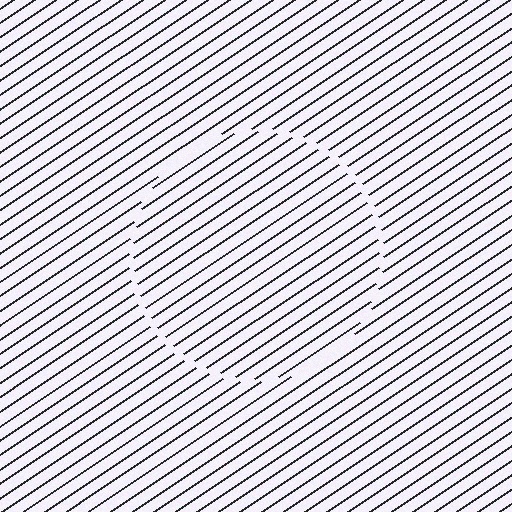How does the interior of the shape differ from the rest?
The interior of the shape contains the same grating, shifted by half a period — the contour is defined by the phase discontinuity where line-ends from the inner and outer gratings abut.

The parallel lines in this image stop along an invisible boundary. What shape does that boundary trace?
An illusory circle. The interior of the shape contains the same grating, shifted by half a period — the contour is defined by the phase discontinuity where line-ends from the inner and outer gratings abut.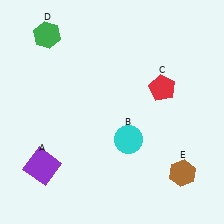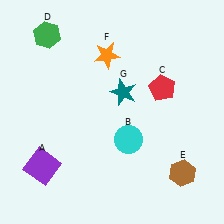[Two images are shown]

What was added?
An orange star (F), a teal star (G) were added in Image 2.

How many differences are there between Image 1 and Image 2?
There are 2 differences between the two images.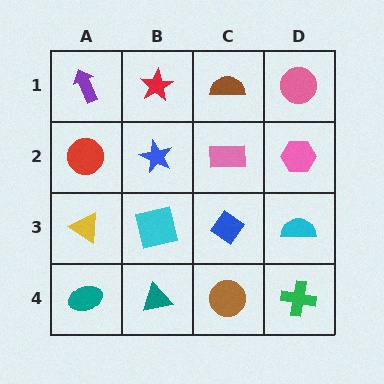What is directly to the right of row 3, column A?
A cyan square.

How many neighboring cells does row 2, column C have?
4.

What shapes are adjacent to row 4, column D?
A cyan semicircle (row 3, column D), a brown circle (row 4, column C).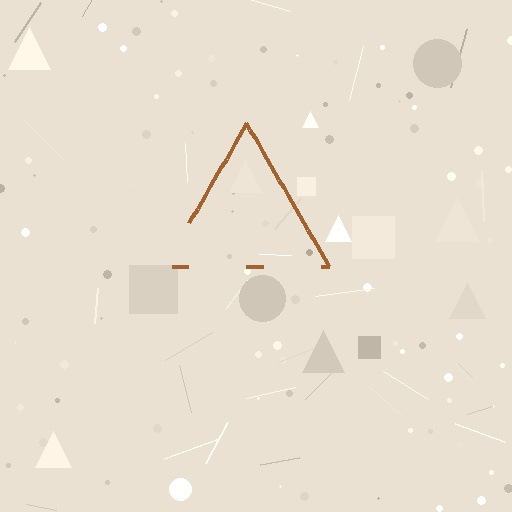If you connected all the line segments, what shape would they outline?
They would outline a triangle.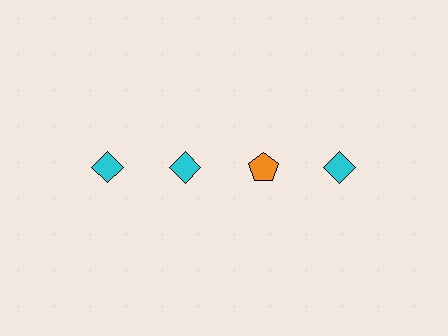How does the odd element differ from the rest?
It differs in both color (orange instead of cyan) and shape (pentagon instead of diamond).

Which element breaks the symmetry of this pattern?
The orange pentagon in the top row, center column breaks the symmetry. All other shapes are cyan diamonds.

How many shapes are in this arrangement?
There are 4 shapes arranged in a grid pattern.